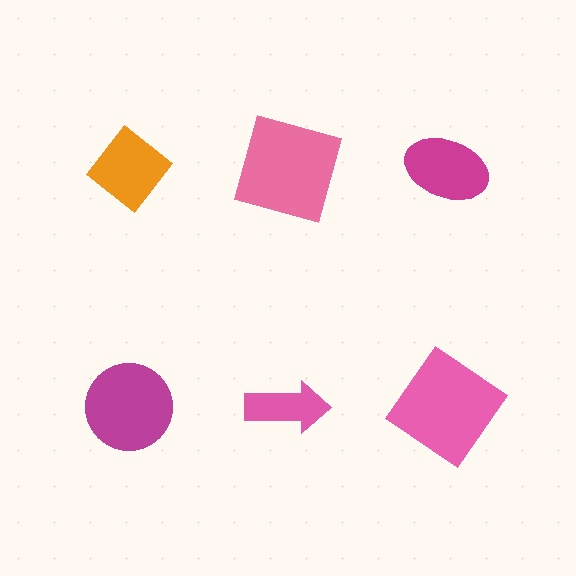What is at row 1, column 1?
An orange diamond.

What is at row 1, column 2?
A pink square.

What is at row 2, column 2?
A pink arrow.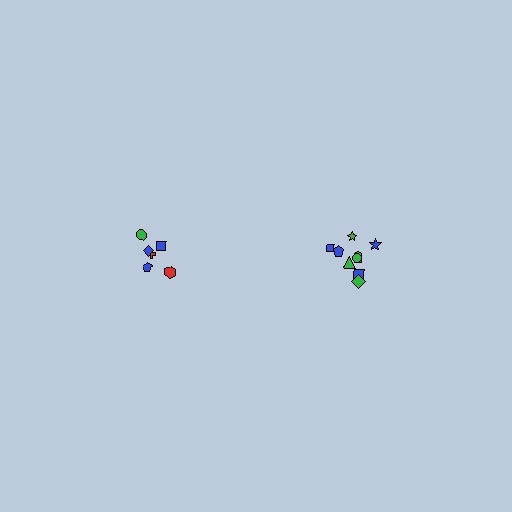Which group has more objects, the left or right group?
The right group.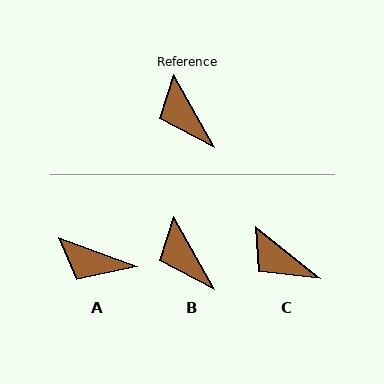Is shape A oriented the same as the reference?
No, it is off by about 40 degrees.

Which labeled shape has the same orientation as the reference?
B.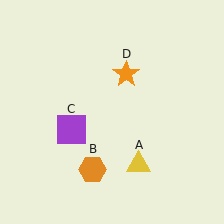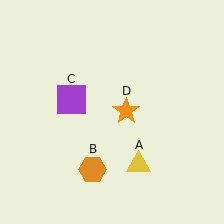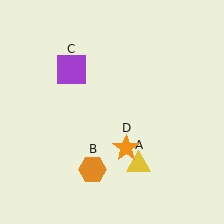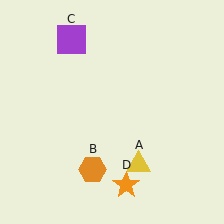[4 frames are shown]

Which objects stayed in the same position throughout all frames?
Yellow triangle (object A) and orange hexagon (object B) remained stationary.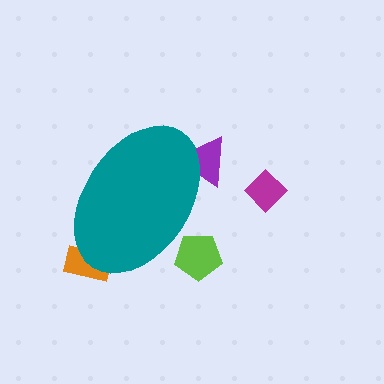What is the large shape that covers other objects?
A teal ellipse.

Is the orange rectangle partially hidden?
Yes, the orange rectangle is partially hidden behind the teal ellipse.